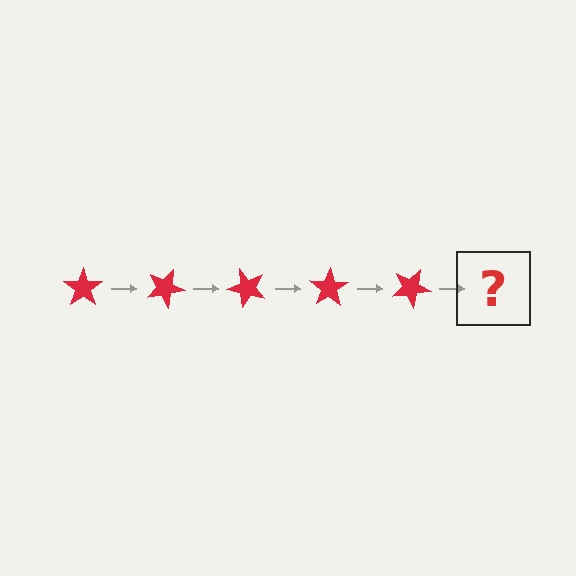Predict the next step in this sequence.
The next step is a red star rotated 125 degrees.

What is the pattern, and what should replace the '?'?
The pattern is that the star rotates 25 degrees each step. The '?' should be a red star rotated 125 degrees.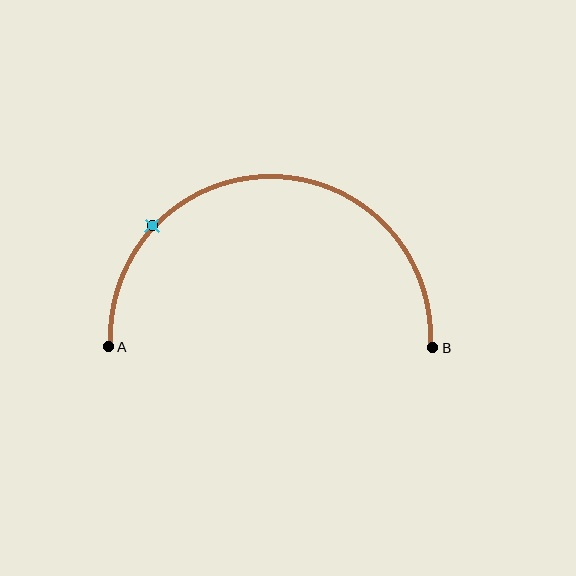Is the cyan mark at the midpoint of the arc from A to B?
No. The cyan mark lies on the arc but is closer to endpoint A. The arc midpoint would be at the point on the curve equidistant along the arc from both A and B.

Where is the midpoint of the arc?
The arc midpoint is the point on the curve farthest from the straight line joining A and B. It sits above that line.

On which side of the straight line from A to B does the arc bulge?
The arc bulges above the straight line connecting A and B.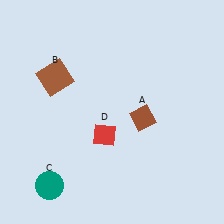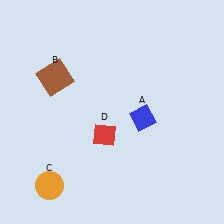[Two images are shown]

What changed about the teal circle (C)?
In Image 1, C is teal. In Image 2, it changed to orange.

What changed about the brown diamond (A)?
In Image 1, A is brown. In Image 2, it changed to blue.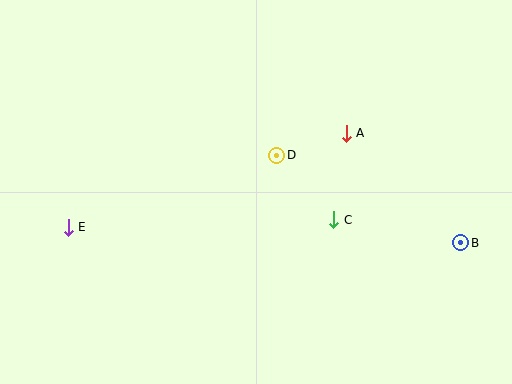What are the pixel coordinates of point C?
Point C is at (334, 220).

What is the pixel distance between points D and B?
The distance between D and B is 204 pixels.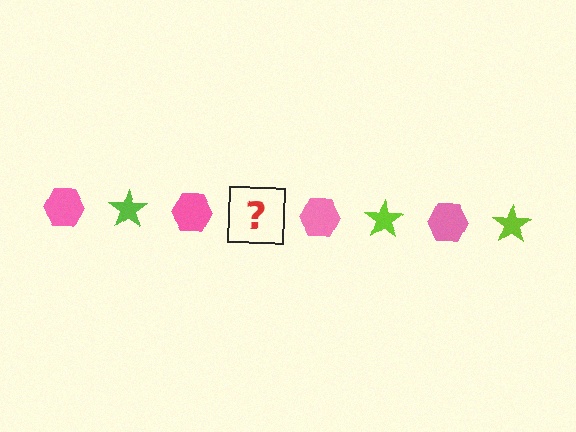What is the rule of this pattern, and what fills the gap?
The rule is that the pattern alternates between pink hexagon and lime star. The gap should be filled with a lime star.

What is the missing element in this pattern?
The missing element is a lime star.